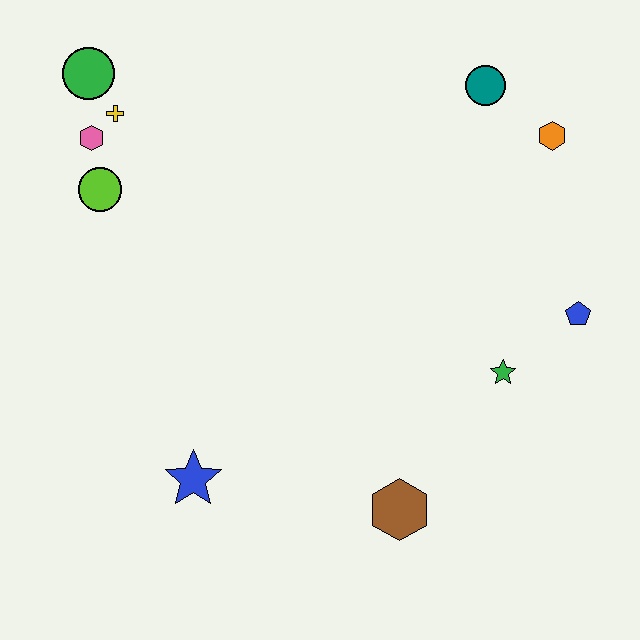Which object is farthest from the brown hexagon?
The green circle is farthest from the brown hexagon.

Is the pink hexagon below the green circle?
Yes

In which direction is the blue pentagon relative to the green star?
The blue pentagon is to the right of the green star.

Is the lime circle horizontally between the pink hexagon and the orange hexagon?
Yes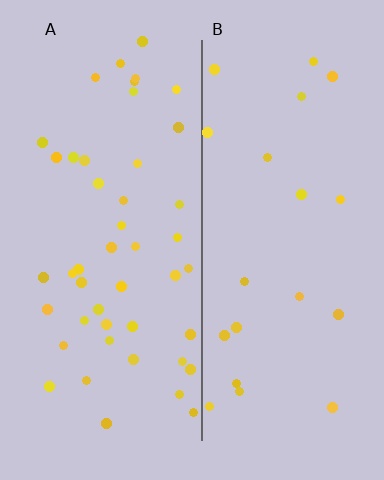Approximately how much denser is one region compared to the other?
Approximately 2.2× — region A over region B.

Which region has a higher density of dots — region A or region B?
A (the left).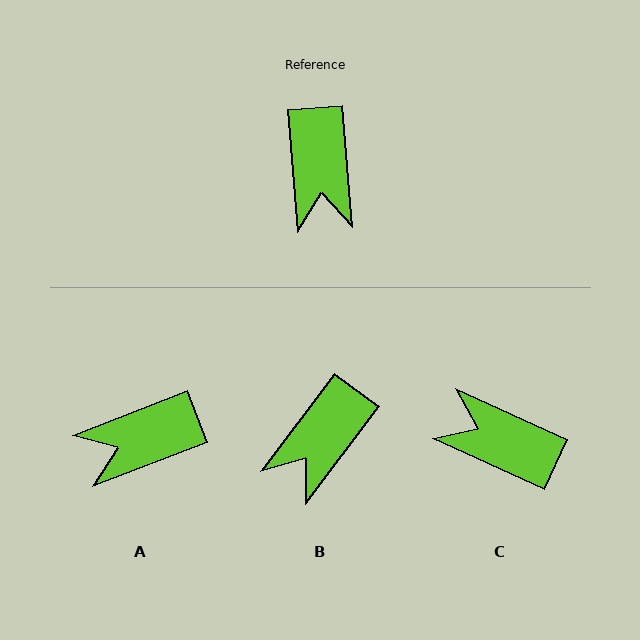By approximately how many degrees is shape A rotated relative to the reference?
Approximately 73 degrees clockwise.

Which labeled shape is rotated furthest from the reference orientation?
C, about 119 degrees away.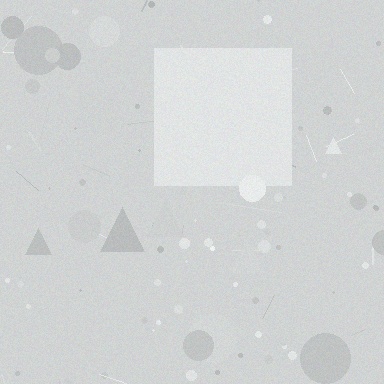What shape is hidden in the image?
A square is hidden in the image.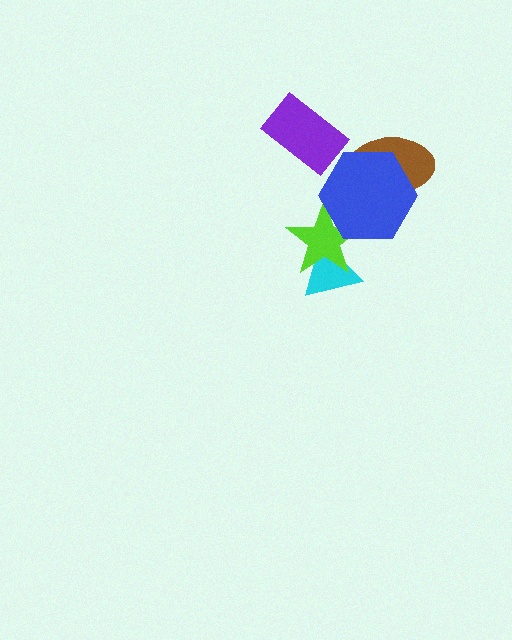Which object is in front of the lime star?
The blue hexagon is in front of the lime star.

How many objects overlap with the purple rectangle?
0 objects overlap with the purple rectangle.